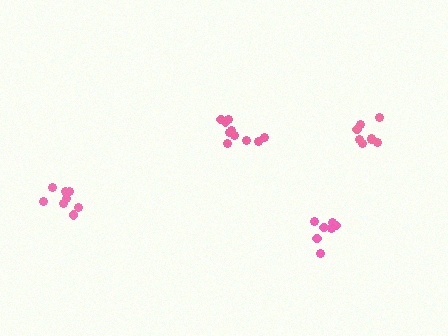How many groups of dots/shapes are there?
There are 4 groups.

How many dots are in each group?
Group 1: 8 dots, Group 2: 7 dots, Group 3: 10 dots, Group 4: 9 dots (34 total).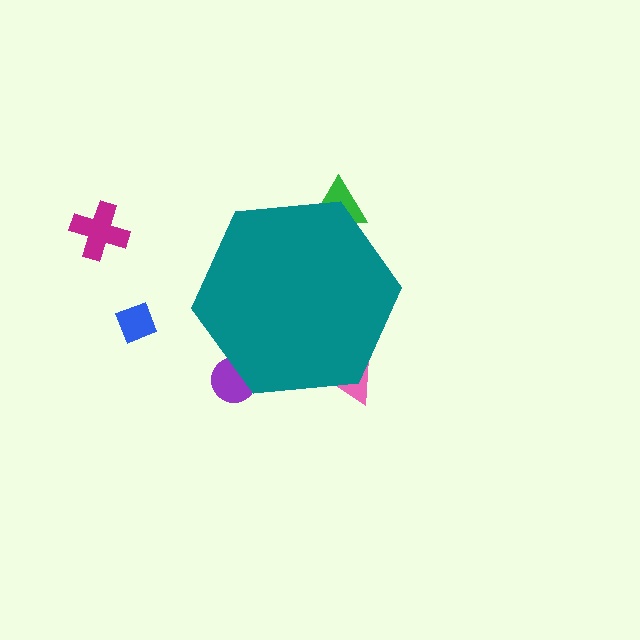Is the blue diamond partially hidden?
No, the blue diamond is fully visible.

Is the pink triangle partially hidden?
Yes, the pink triangle is partially hidden behind the teal hexagon.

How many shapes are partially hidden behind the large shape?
3 shapes are partially hidden.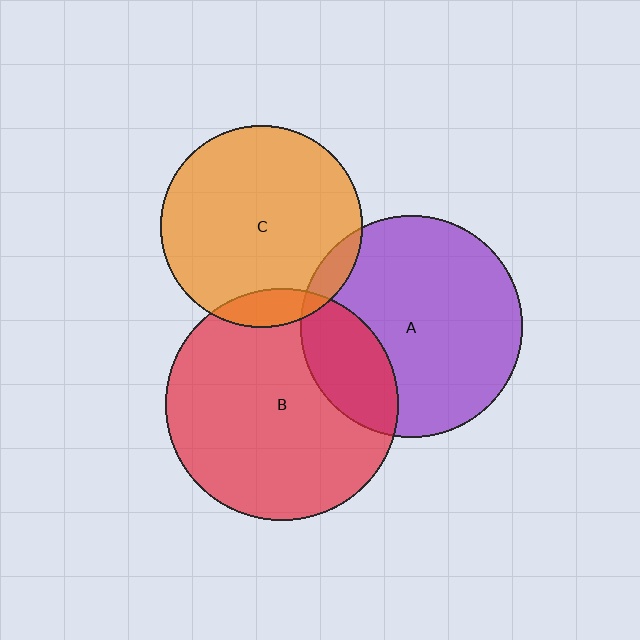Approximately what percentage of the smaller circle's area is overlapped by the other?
Approximately 10%.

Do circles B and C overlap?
Yes.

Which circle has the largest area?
Circle B (red).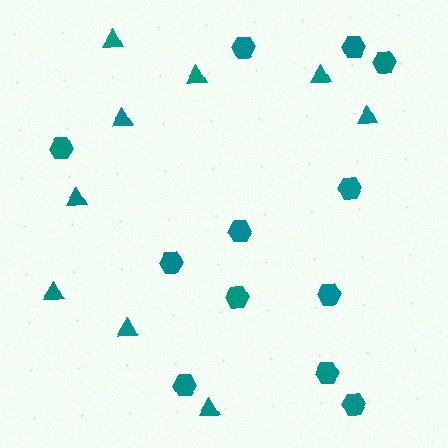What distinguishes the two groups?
There are 2 groups: one group of hexagons (12) and one group of triangles (9).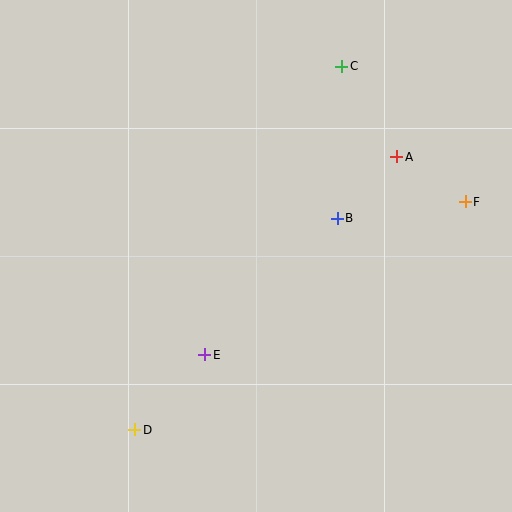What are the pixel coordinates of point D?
Point D is at (135, 430).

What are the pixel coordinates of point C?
Point C is at (342, 66).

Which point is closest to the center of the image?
Point B at (337, 218) is closest to the center.